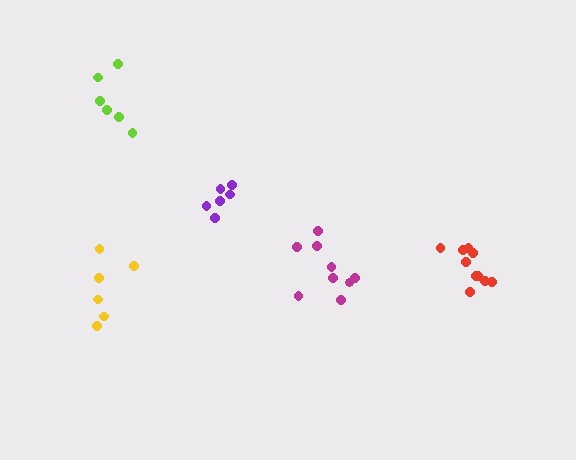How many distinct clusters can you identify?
There are 5 distinct clusters.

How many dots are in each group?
Group 1: 10 dots, Group 2: 9 dots, Group 3: 6 dots, Group 4: 6 dots, Group 5: 6 dots (37 total).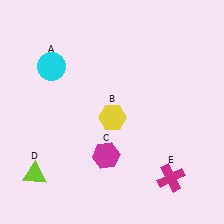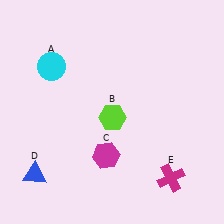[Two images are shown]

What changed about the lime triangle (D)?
In Image 1, D is lime. In Image 2, it changed to blue.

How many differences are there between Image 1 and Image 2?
There are 2 differences between the two images.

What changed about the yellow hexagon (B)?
In Image 1, B is yellow. In Image 2, it changed to lime.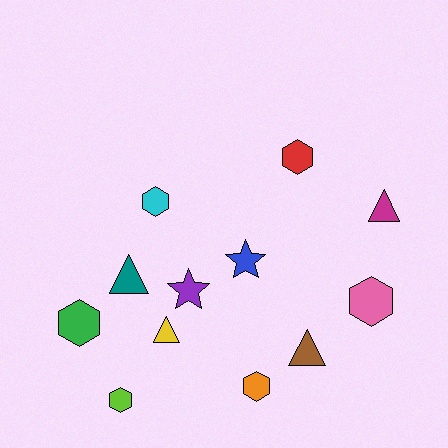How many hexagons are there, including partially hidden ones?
There are 6 hexagons.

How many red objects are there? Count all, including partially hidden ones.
There is 1 red object.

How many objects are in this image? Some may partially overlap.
There are 12 objects.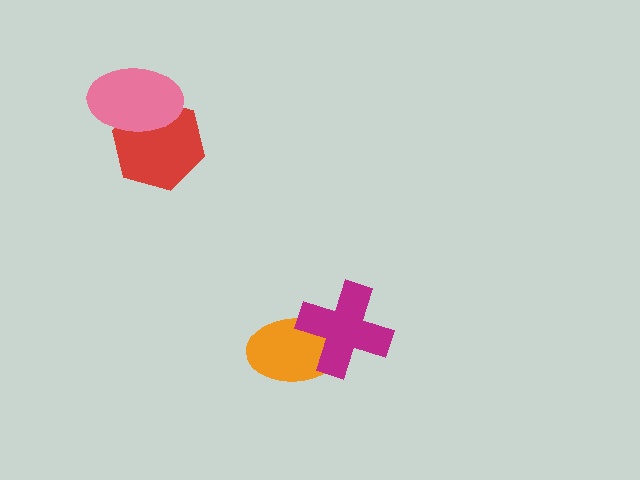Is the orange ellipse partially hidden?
Yes, it is partially covered by another shape.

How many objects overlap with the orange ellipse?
1 object overlaps with the orange ellipse.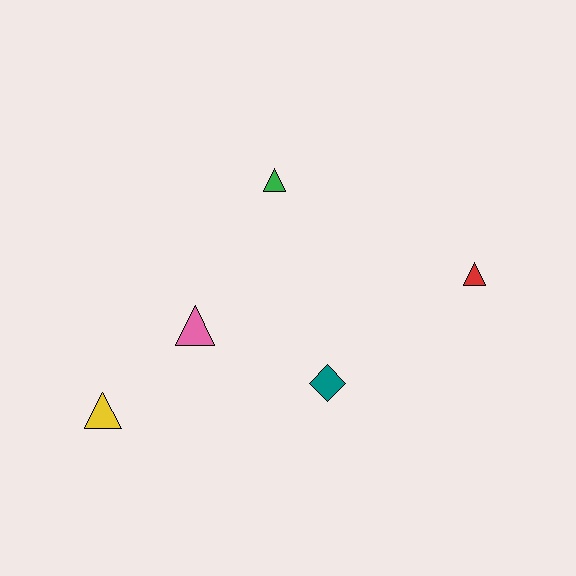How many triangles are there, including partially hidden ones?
There are 4 triangles.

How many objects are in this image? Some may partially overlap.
There are 5 objects.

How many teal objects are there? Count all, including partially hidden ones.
There is 1 teal object.